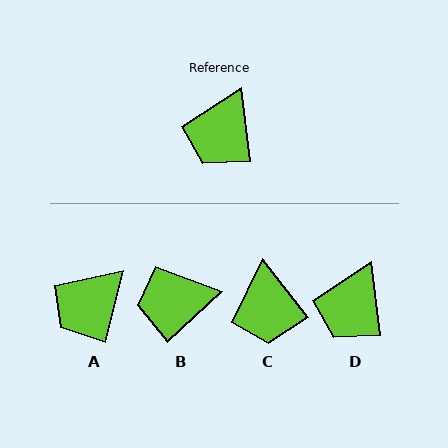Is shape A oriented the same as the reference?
No, it is off by about 21 degrees.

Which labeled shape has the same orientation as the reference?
D.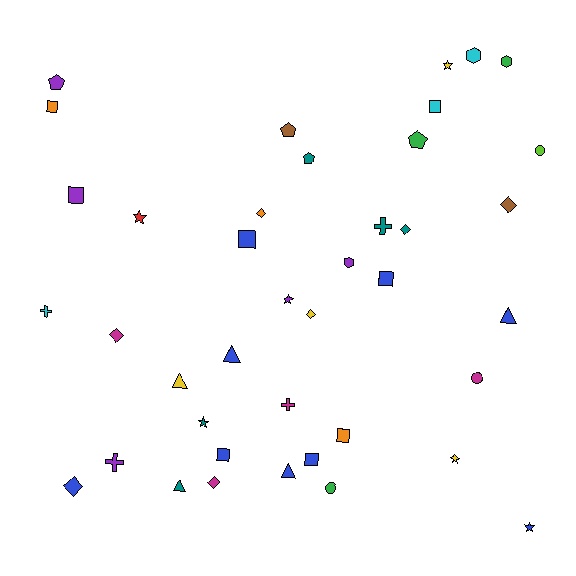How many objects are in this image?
There are 40 objects.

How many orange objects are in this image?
There are 3 orange objects.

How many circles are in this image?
There are 3 circles.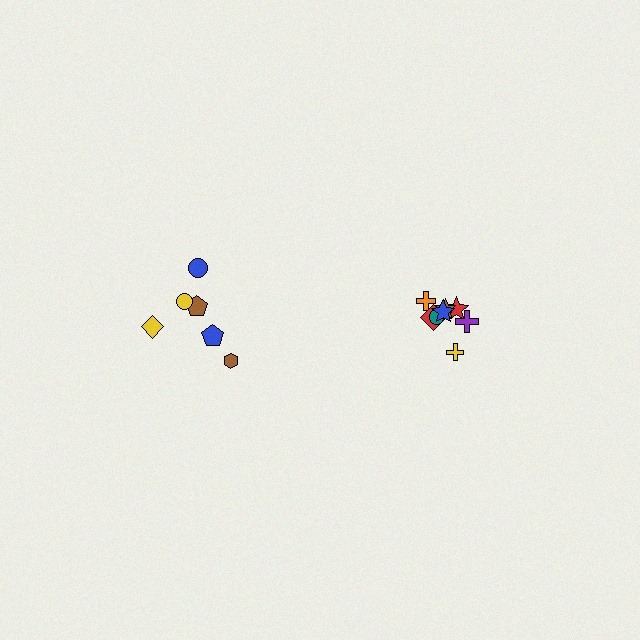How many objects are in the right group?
There are 8 objects.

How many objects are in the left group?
There are 6 objects.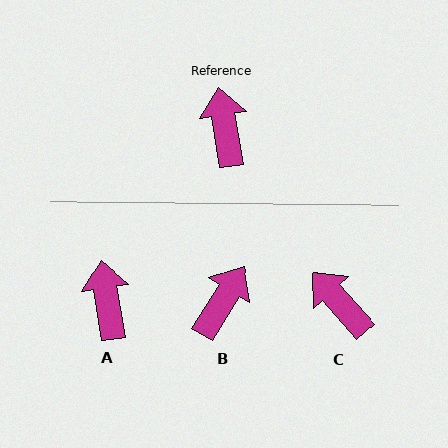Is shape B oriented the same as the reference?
No, it is off by about 41 degrees.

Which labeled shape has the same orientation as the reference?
A.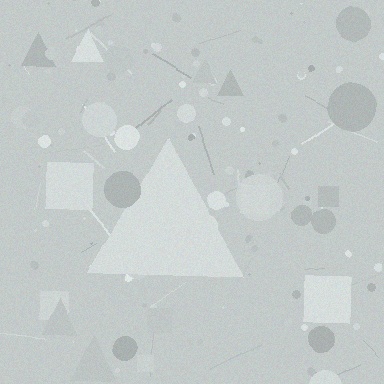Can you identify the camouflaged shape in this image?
The camouflaged shape is a triangle.